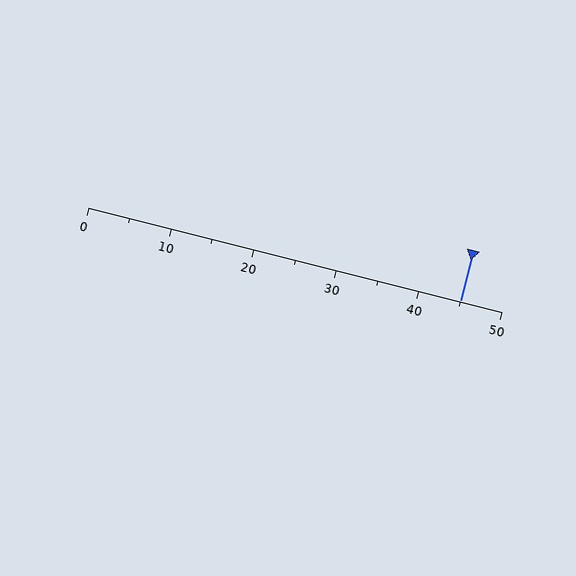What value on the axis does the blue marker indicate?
The marker indicates approximately 45.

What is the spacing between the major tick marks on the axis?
The major ticks are spaced 10 apart.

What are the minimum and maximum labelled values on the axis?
The axis runs from 0 to 50.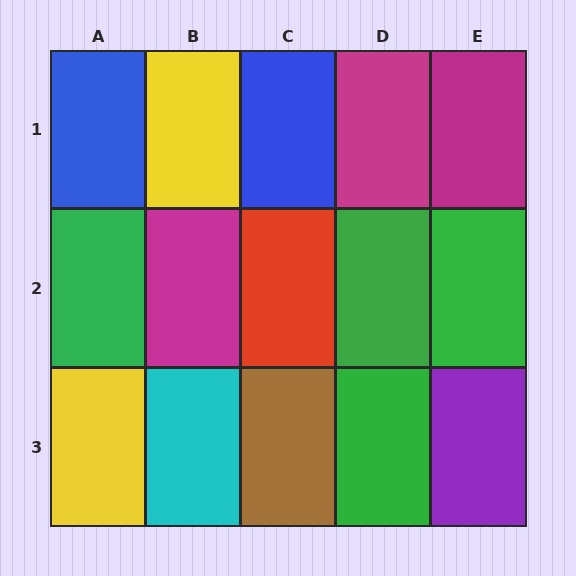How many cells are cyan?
1 cell is cyan.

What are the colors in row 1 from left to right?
Blue, yellow, blue, magenta, magenta.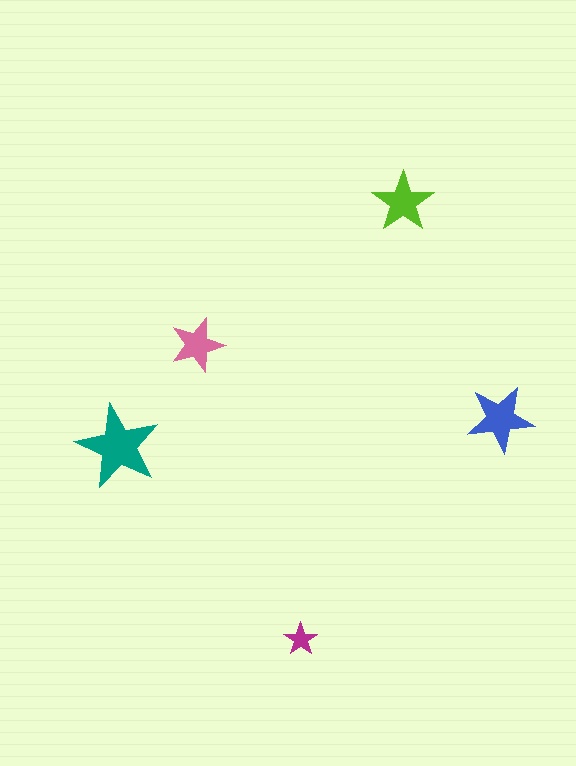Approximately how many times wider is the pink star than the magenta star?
About 1.5 times wider.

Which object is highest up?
The lime star is topmost.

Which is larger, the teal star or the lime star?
The teal one.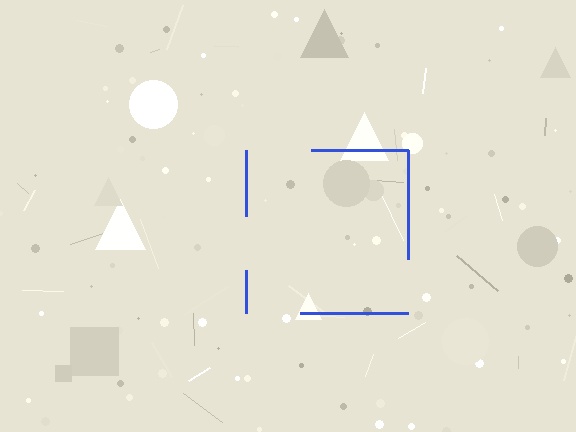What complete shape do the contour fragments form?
The contour fragments form a square.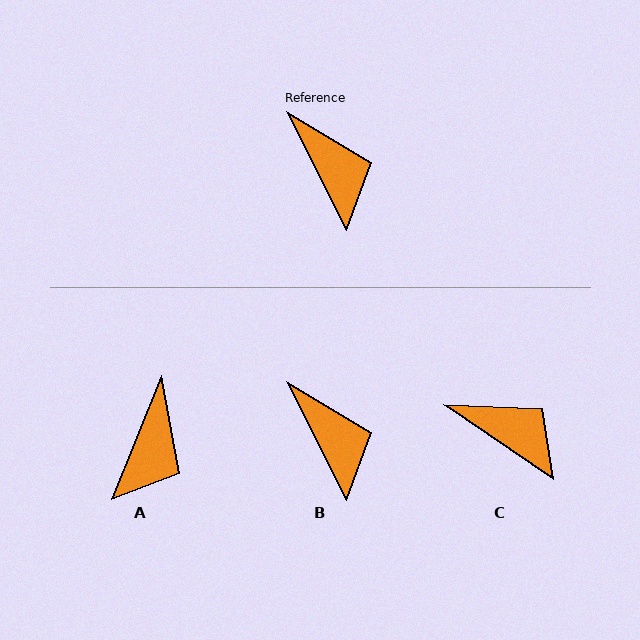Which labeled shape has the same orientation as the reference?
B.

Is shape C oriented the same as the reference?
No, it is off by about 29 degrees.